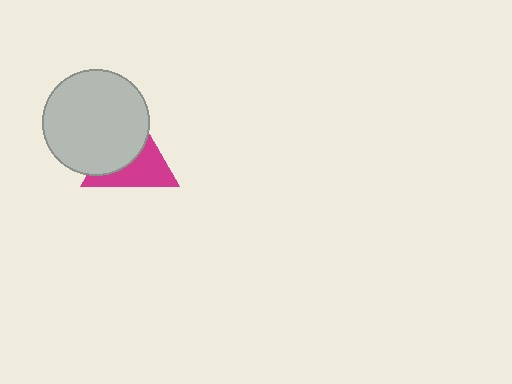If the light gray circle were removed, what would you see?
You would see the complete magenta triangle.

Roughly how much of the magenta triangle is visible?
About half of it is visible (roughly 50%).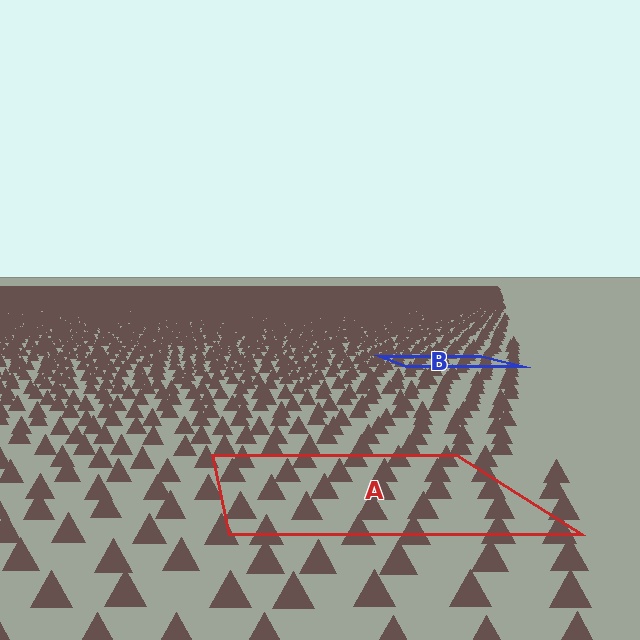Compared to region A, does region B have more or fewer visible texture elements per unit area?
Region B has more texture elements per unit area — they are packed more densely because it is farther away.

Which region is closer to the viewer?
Region A is closer. The texture elements there are larger and more spread out.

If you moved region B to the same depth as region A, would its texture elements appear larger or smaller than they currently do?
They would appear larger. At a closer depth, the same texture elements are projected at a bigger on-screen size.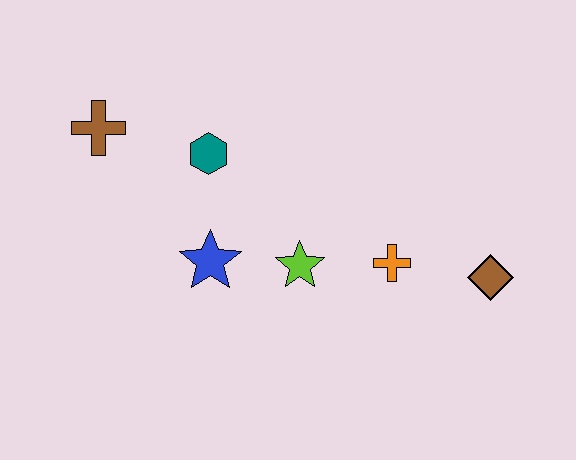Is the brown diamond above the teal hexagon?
No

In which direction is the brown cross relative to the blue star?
The brown cross is above the blue star.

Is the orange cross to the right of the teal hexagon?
Yes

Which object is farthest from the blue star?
The brown diamond is farthest from the blue star.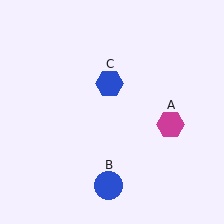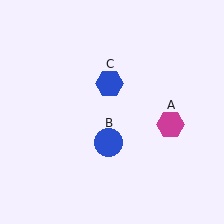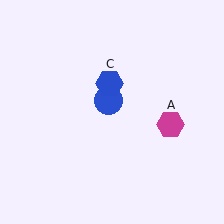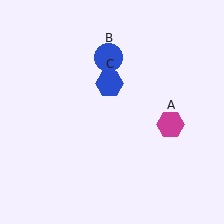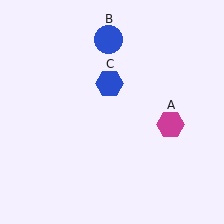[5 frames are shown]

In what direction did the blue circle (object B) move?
The blue circle (object B) moved up.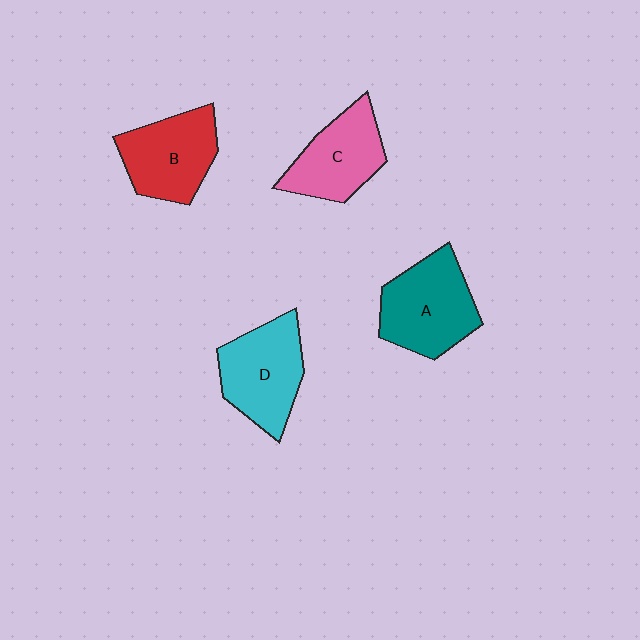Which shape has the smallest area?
Shape C (pink).